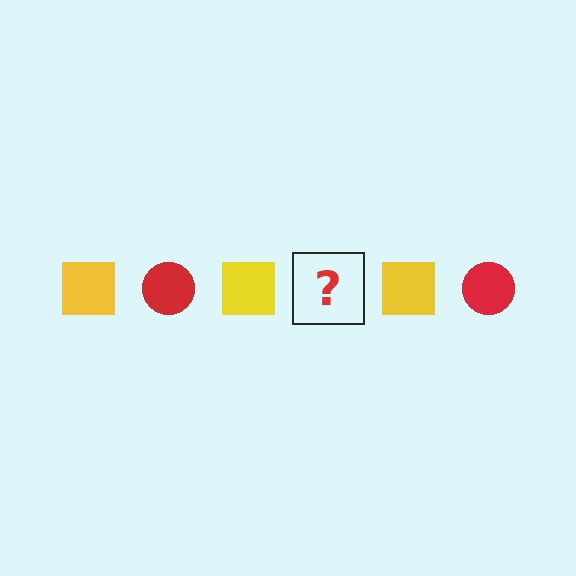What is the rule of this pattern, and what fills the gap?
The rule is that the pattern alternates between yellow square and red circle. The gap should be filled with a red circle.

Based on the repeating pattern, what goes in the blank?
The blank should be a red circle.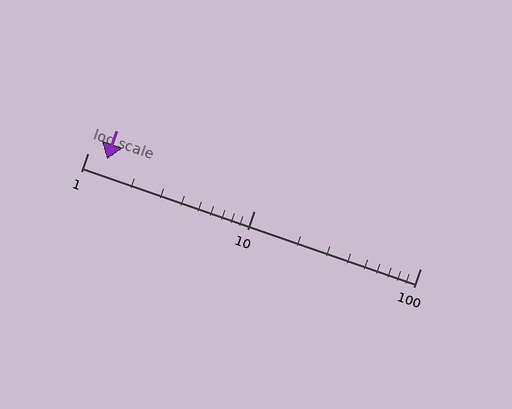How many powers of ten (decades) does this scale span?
The scale spans 2 decades, from 1 to 100.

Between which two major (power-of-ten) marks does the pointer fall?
The pointer is between 1 and 10.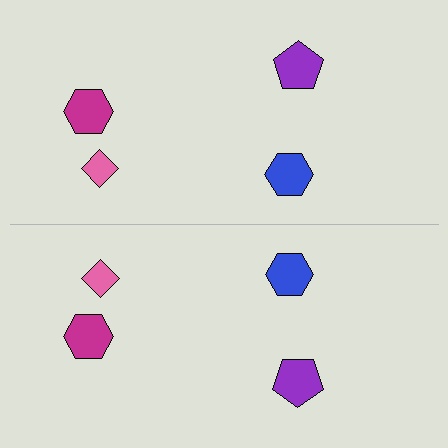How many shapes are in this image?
There are 8 shapes in this image.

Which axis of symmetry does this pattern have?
The pattern has a horizontal axis of symmetry running through the center of the image.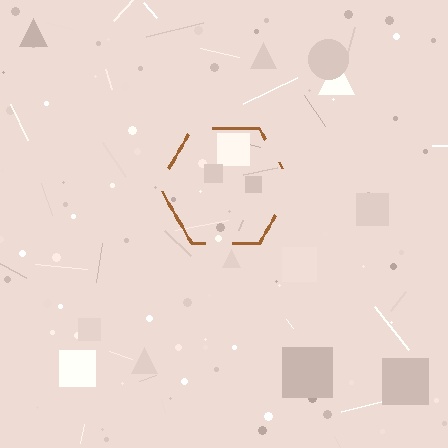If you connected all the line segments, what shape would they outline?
They would outline a hexagon.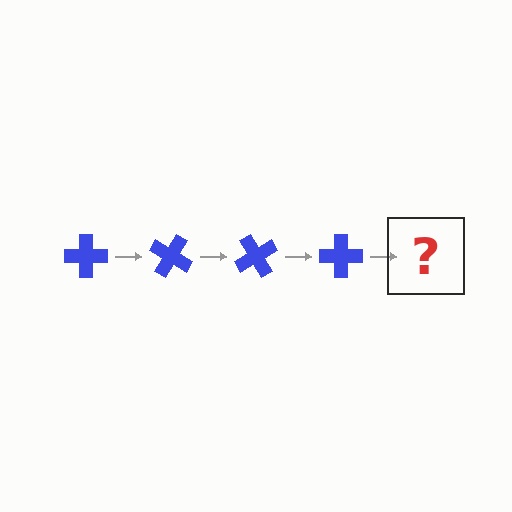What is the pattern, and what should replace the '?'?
The pattern is that the cross rotates 30 degrees each step. The '?' should be a blue cross rotated 120 degrees.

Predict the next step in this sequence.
The next step is a blue cross rotated 120 degrees.